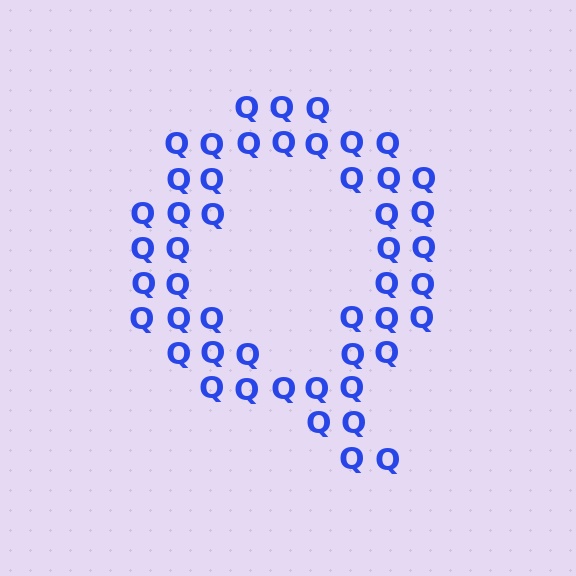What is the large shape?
The large shape is the letter Q.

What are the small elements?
The small elements are letter Q's.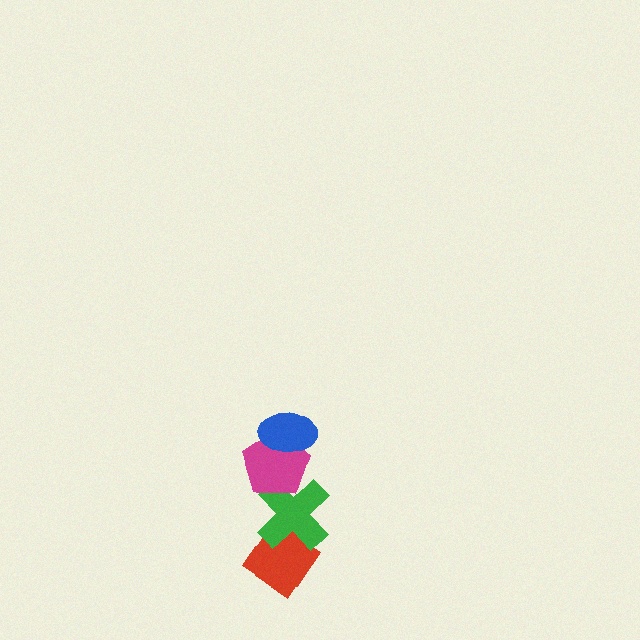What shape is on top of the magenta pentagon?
The blue ellipse is on top of the magenta pentagon.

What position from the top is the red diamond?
The red diamond is 4th from the top.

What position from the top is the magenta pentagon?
The magenta pentagon is 2nd from the top.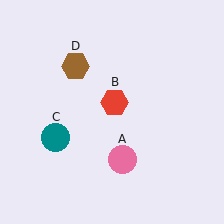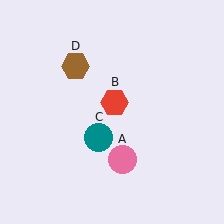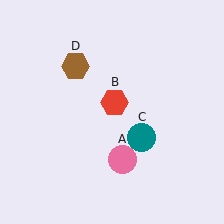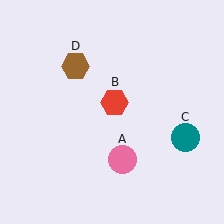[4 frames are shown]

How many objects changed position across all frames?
1 object changed position: teal circle (object C).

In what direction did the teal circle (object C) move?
The teal circle (object C) moved right.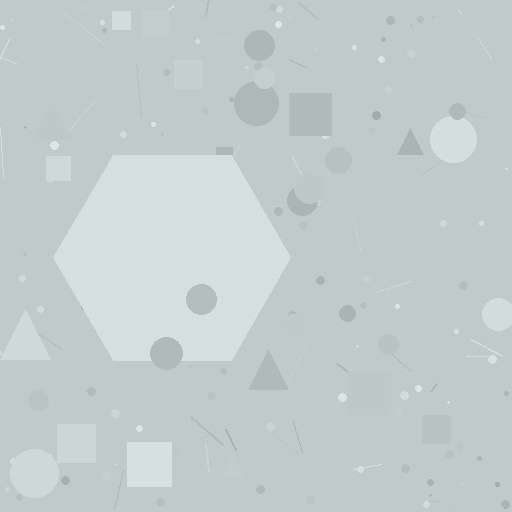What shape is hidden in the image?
A hexagon is hidden in the image.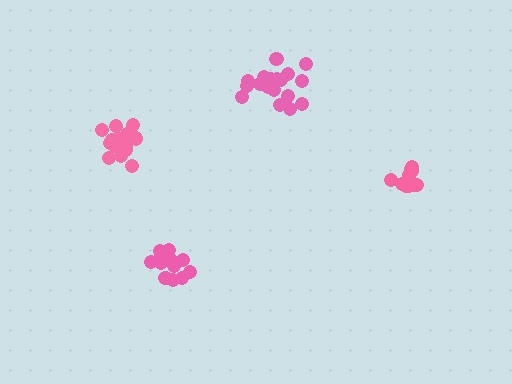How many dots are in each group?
Group 1: 19 dots, Group 2: 17 dots, Group 3: 16 dots, Group 4: 14 dots (66 total).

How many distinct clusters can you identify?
There are 4 distinct clusters.